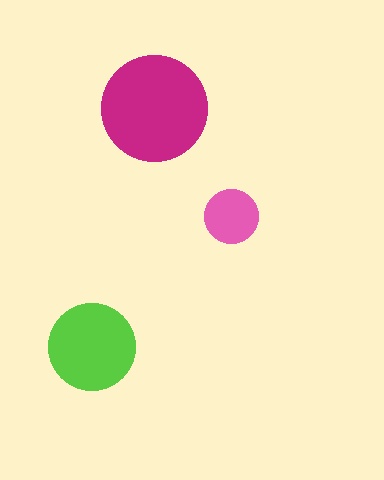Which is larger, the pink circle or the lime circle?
The lime one.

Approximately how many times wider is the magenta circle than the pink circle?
About 2 times wider.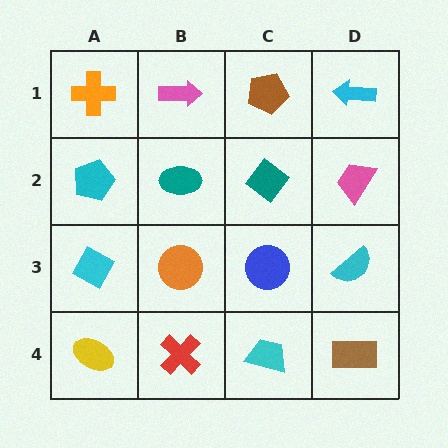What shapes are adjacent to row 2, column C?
A brown pentagon (row 1, column C), a blue circle (row 3, column C), a teal ellipse (row 2, column B), a pink trapezoid (row 2, column D).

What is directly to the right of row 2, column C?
A pink trapezoid.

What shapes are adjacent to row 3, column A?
A cyan pentagon (row 2, column A), a yellow ellipse (row 4, column A), an orange circle (row 3, column B).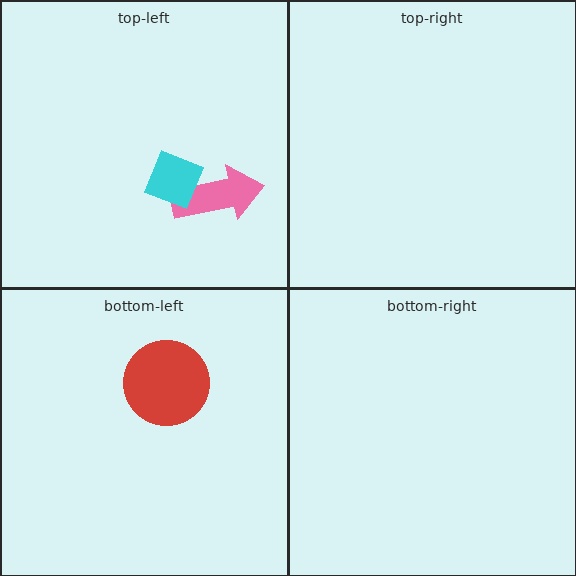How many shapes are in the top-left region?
2.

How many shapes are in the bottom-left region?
1.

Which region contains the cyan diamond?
The top-left region.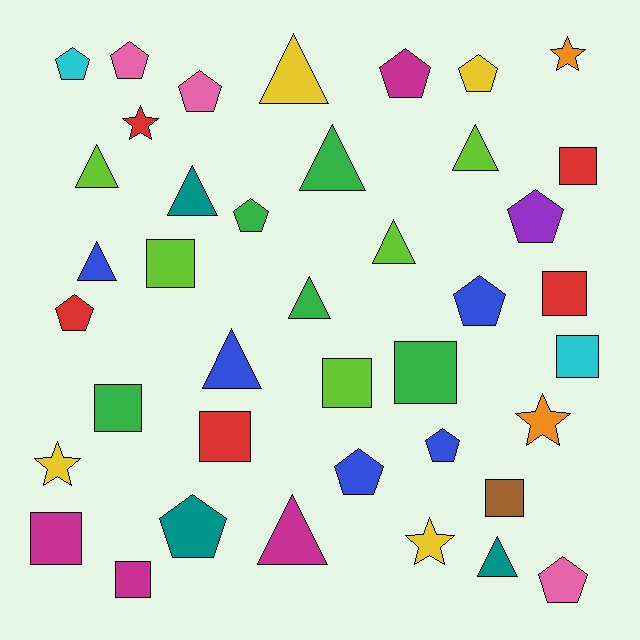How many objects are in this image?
There are 40 objects.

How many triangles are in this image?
There are 11 triangles.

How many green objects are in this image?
There are 5 green objects.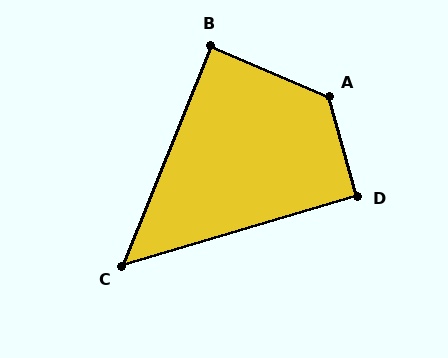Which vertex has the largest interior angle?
A, at approximately 128 degrees.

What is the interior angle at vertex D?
Approximately 91 degrees (approximately right).